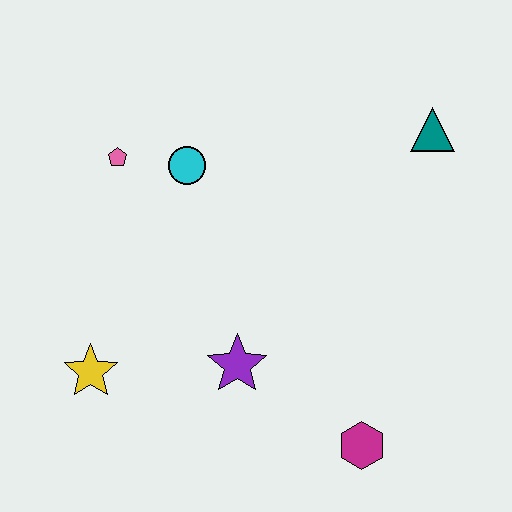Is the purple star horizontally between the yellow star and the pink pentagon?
No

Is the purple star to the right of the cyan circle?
Yes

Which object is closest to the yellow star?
The purple star is closest to the yellow star.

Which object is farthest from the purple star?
The teal triangle is farthest from the purple star.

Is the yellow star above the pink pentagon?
No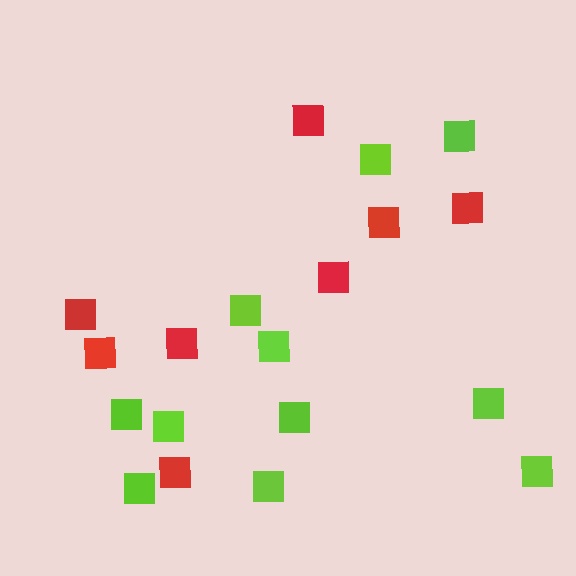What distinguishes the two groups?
There are 2 groups: one group of lime squares (11) and one group of red squares (8).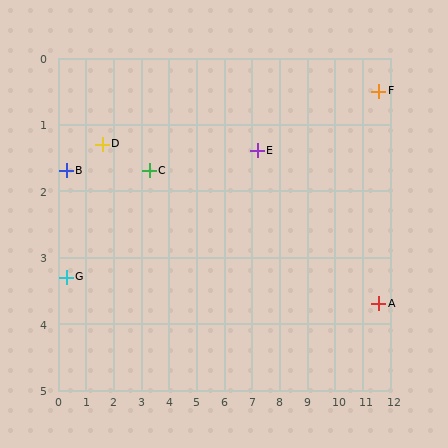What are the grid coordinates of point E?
Point E is at approximately (7.2, 1.4).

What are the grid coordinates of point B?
Point B is at approximately (0.3, 1.7).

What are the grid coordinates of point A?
Point A is at approximately (11.6, 3.7).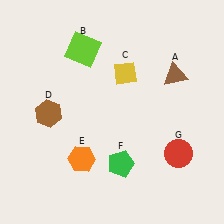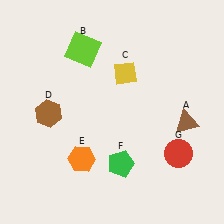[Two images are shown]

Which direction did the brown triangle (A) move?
The brown triangle (A) moved down.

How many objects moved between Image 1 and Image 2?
1 object moved between the two images.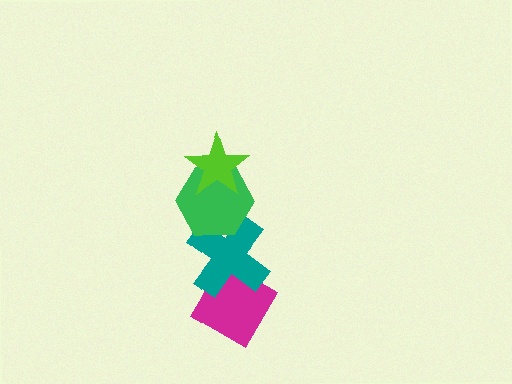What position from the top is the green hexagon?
The green hexagon is 2nd from the top.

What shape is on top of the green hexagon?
The lime star is on top of the green hexagon.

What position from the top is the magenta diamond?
The magenta diamond is 4th from the top.